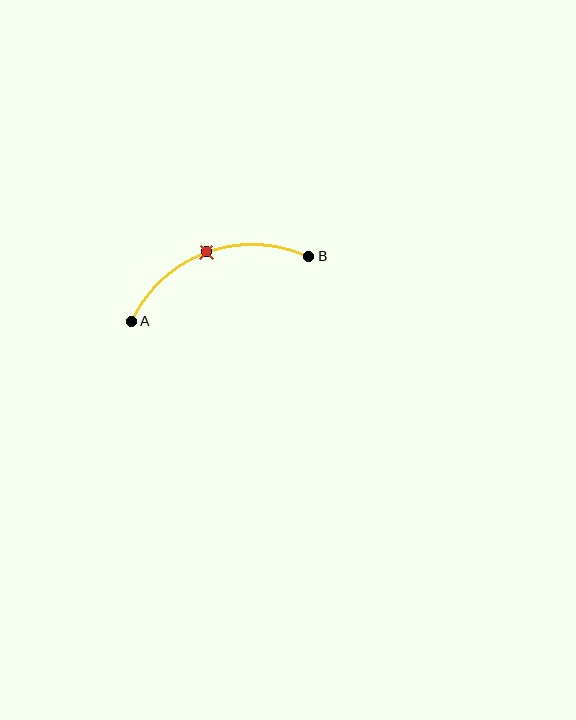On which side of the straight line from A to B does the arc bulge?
The arc bulges above the straight line connecting A and B.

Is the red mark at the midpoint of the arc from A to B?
Yes. The red mark lies on the arc at equal arc-length from both A and B — it is the arc midpoint.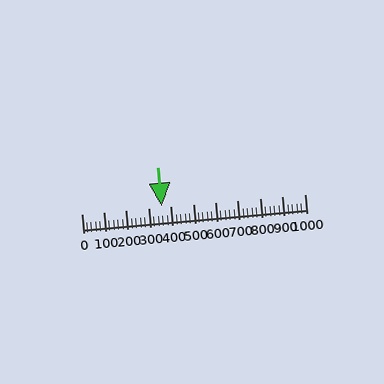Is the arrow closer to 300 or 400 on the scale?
The arrow is closer to 400.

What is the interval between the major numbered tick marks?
The major tick marks are spaced 100 units apart.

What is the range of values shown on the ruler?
The ruler shows values from 0 to 1000.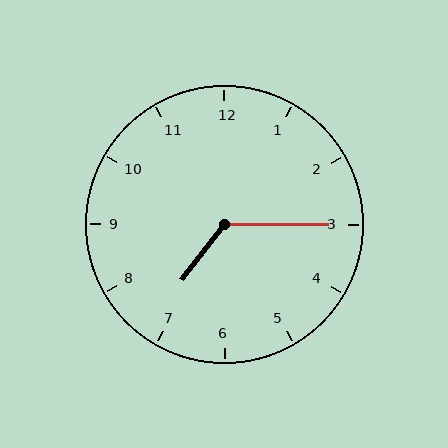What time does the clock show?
7:15.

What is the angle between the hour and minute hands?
Approximately 128 degrees.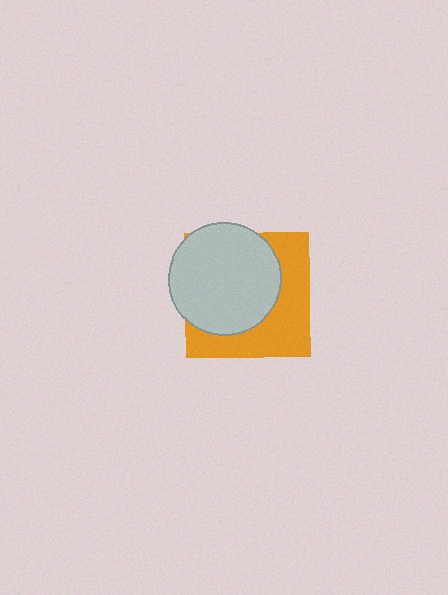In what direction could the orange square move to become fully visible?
The orange square could move toward the lower-right. That would shift it out from behind the light gray circle entirely.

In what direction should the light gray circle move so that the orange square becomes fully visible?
The light gray circle should move toward the upper-left. That is the shortest direction to clear the overlap and leave the orange square fully visible.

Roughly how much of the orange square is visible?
A small part of it is visible (roughly 44%).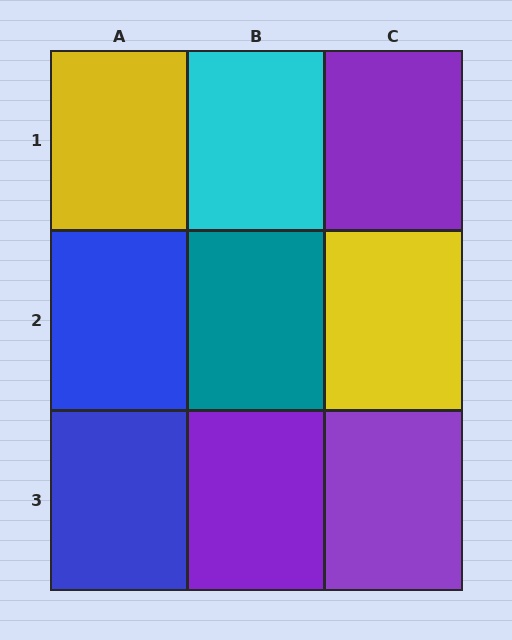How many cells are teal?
1 cell is teal.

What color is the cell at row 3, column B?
Purple.